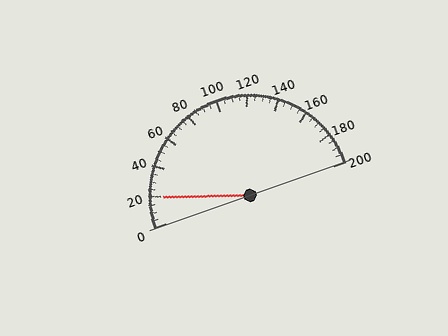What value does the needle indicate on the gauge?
The needle indicates approximately 20.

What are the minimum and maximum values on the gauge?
The gauge ranges from 0 to 200.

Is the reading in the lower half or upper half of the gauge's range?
The reading is in the lower half of the range (0 to 200).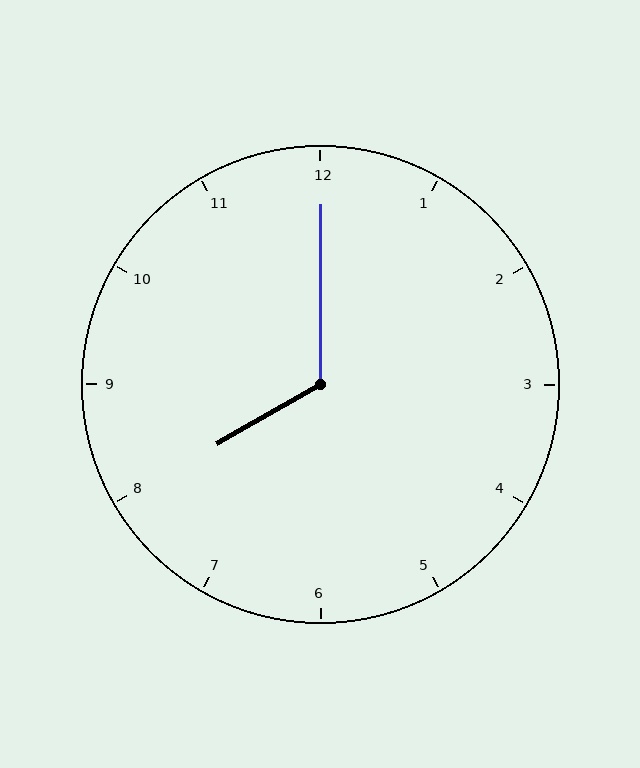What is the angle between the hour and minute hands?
Approximately 120 degrees.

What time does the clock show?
8:00.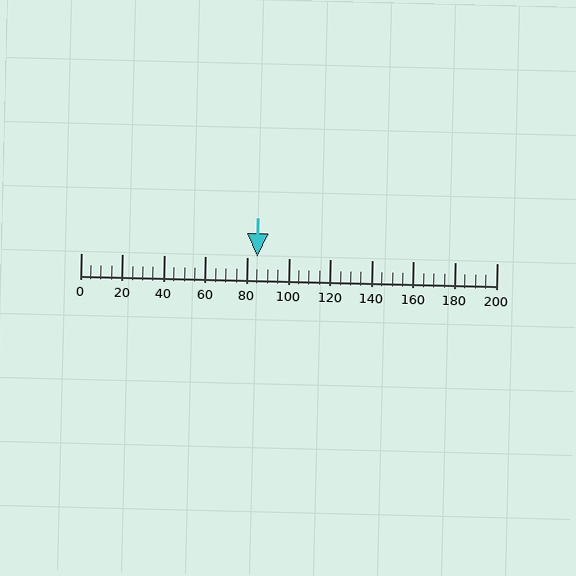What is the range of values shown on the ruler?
The ruler shows values from 0 to 200.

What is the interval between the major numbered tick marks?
The major tick marks are spaced 20 units apart.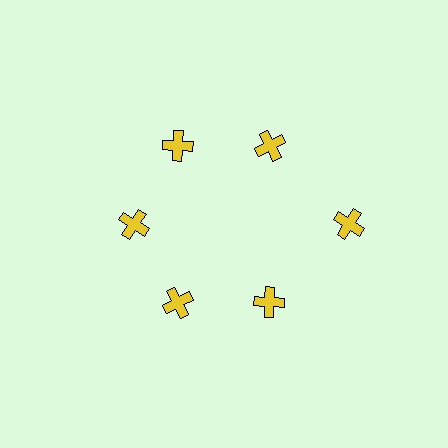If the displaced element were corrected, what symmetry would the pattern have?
It would have 6-fold rotational symmetry — the pattern would map onto itself every 60 degrees.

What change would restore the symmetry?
The symmetry would be restored by moving it inward, back onto the ring so that all 6 crosses sit at equal angles and equal distance from the center.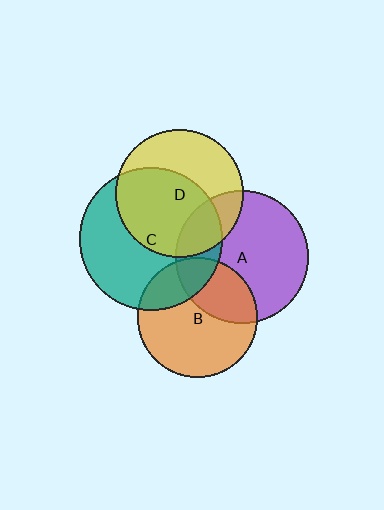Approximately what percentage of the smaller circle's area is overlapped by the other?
Approximately 25%.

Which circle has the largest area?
Circle C (teal).